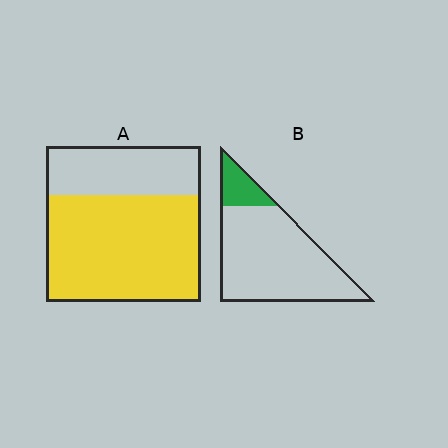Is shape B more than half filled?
No.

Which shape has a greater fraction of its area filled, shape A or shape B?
Shape A.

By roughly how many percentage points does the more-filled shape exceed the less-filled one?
By roughly 55 percentage points (A over B).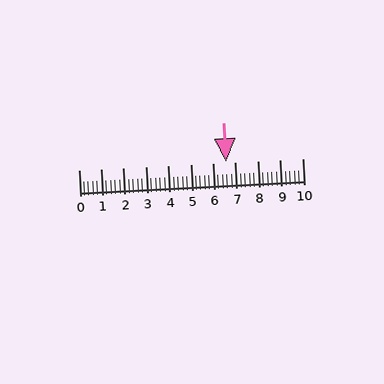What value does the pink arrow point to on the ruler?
The pink arrow points to approximately 6.6.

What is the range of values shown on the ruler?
The ruler shows values from 0 to 10.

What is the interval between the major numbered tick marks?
The major tick marks are spaced 1 units apart.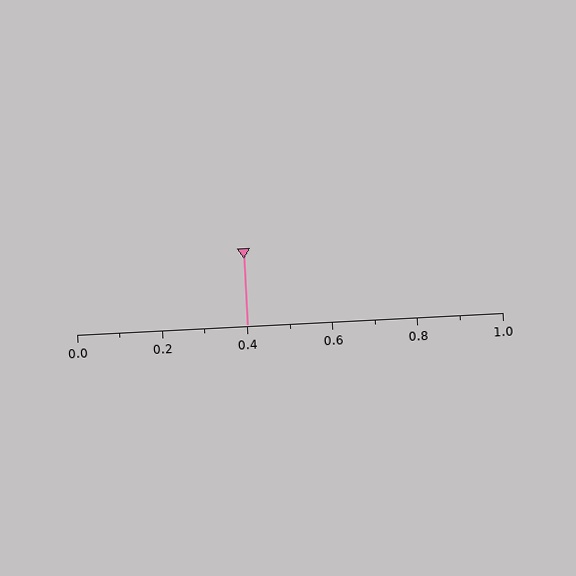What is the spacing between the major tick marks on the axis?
The major ticks are spaced 0.2 apart.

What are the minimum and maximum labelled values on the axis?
The axis runs from 0.0 to 1.0.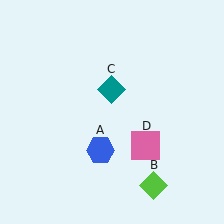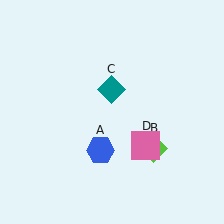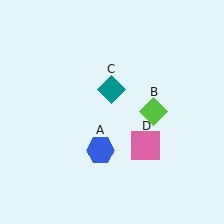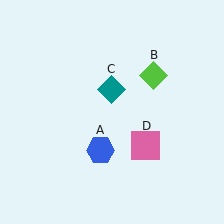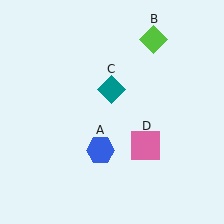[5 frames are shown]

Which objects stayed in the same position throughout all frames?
Blue hexagon (object A) and teal diamond (object C) and pink square (object D) remained stationary.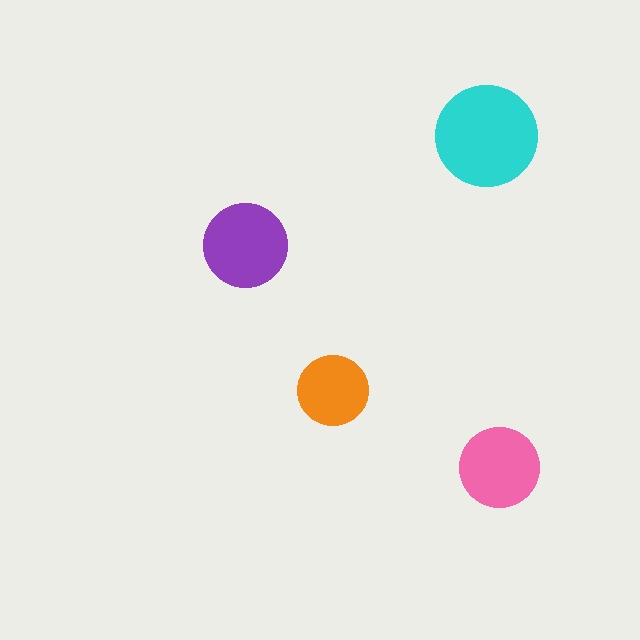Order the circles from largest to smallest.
the cyan one, the purple one, the pink one, the orange one.